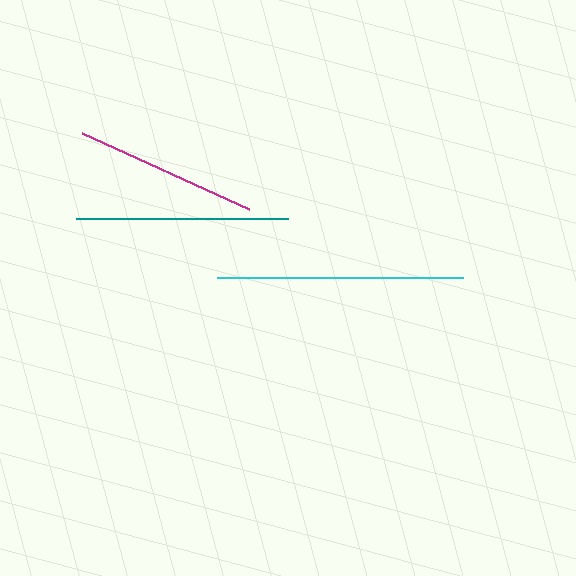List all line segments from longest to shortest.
From longest to shortest: cyan, teal, magenta.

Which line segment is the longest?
The cyan line is the longest at approximately 246 pixels.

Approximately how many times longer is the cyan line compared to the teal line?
The cyan line is approximately 1.2 times the length of the teal line.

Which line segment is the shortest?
The magenta line is the shortest at approximately 184 pixels.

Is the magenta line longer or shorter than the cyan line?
The cyan line is longer than the magenta line.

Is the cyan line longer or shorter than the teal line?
The cyan line is longer than the teal line.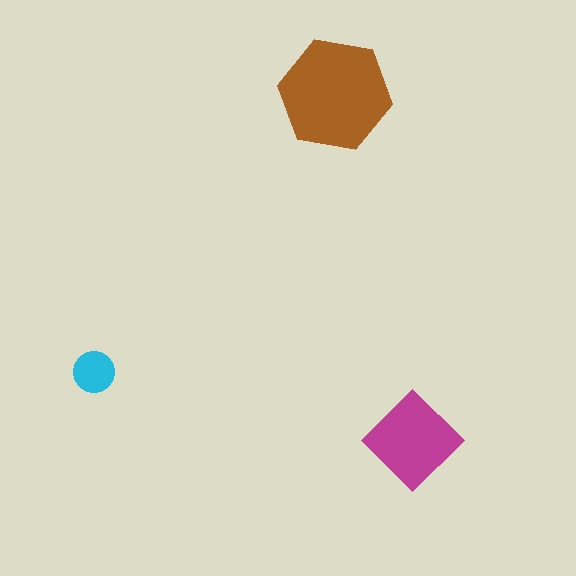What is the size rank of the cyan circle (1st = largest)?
3rd.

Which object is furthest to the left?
The cyan circle is leftmost.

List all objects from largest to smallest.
The brown hexagon, the magenta diamond, the cyan circle.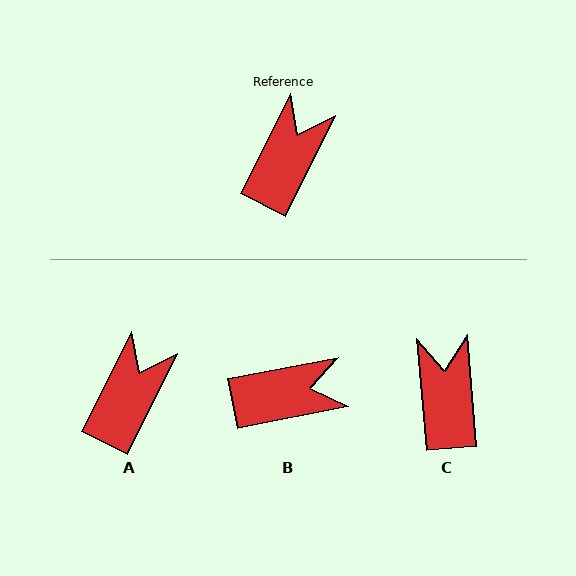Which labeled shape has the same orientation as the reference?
A.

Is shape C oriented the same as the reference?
No, it is off by about 31 degrees.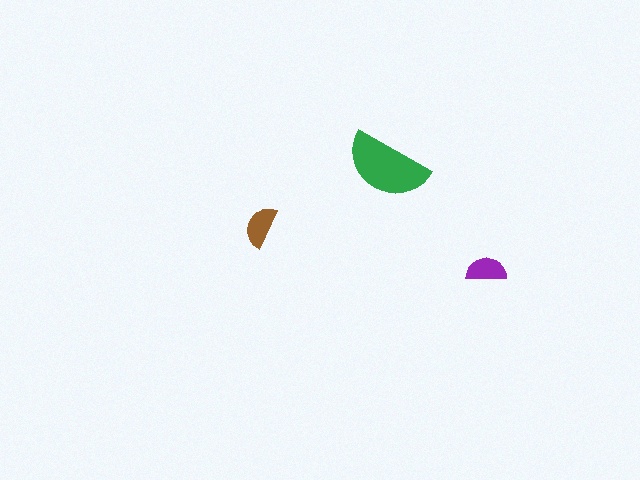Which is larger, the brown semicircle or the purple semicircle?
The brown one.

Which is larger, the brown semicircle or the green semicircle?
The green one.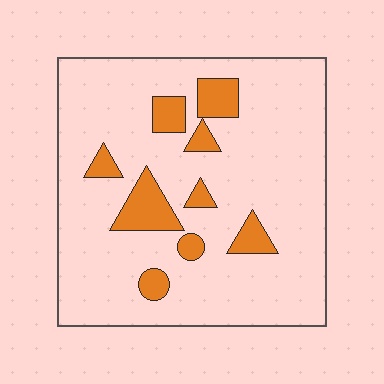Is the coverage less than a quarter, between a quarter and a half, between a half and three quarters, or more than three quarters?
Less than a quarter.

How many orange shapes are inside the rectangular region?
9.